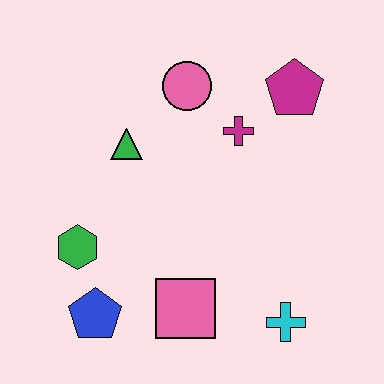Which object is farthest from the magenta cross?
The blue pentagon is farthest from the magenta cross.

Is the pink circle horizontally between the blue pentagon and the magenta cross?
Yes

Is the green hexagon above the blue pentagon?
Yes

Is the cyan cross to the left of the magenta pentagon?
Yes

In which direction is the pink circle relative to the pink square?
The pink circle is above the pink square.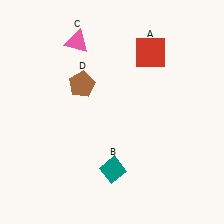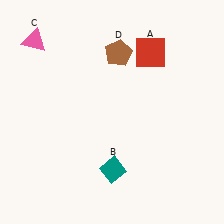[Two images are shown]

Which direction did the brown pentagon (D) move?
The brown pentagon (D) moved right.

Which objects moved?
The objects that moved are: the pink triangle (C), the brown pentagon (D).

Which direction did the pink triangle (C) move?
The pink triangle (C) moved left.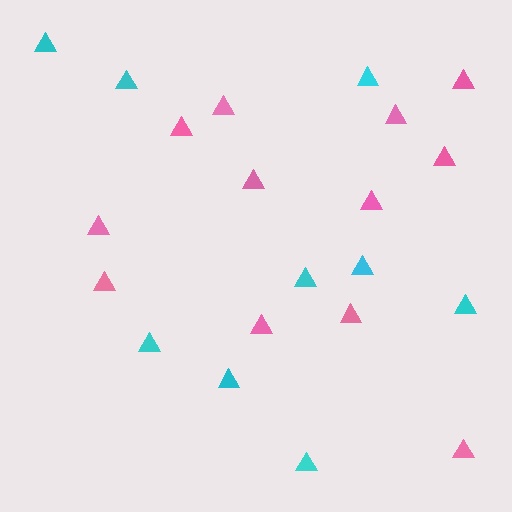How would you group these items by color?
There are 2 groups: one group of cyan triangles (9) and one group of pink triangles (12).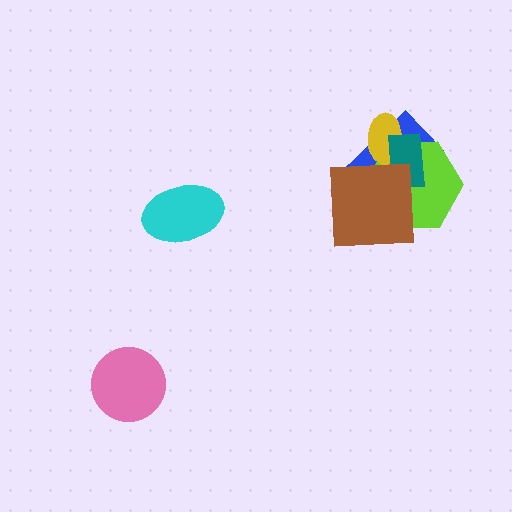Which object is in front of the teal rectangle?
The brown square is in front of the teal rectangle.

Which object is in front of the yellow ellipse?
The teal rectangle is in front of the yellow ellipse.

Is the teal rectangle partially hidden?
Yes, it is partially covered by another shape.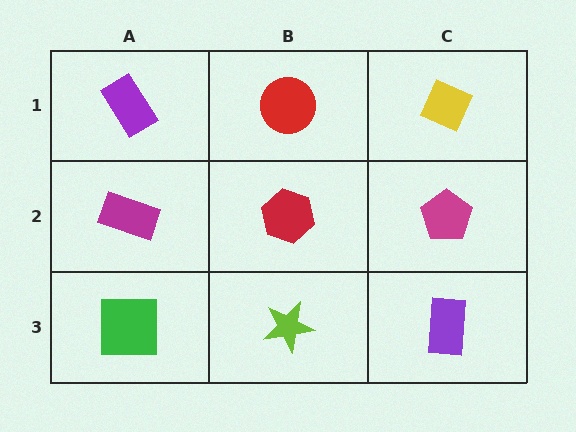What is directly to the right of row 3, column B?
A purple rectangle.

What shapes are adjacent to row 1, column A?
A magenta rectangle (row 2, column A), a red circle (row 1, column B).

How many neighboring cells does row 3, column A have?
2.